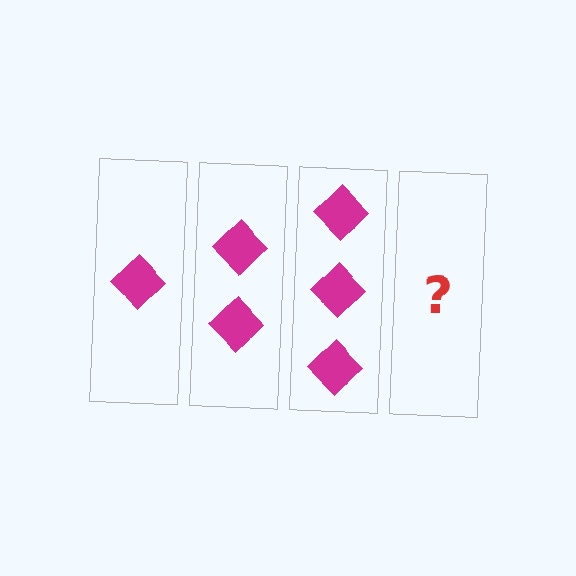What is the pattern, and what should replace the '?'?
The pattern is that each step adds one more diamond. The '?' should be 4 diamonds.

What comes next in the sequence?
The next element should be 4 diamonds.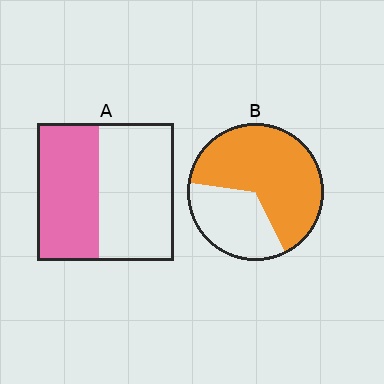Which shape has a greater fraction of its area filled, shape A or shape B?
Shape B.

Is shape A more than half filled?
No.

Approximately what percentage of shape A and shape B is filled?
A is approximately 45% and B is approximately 65%.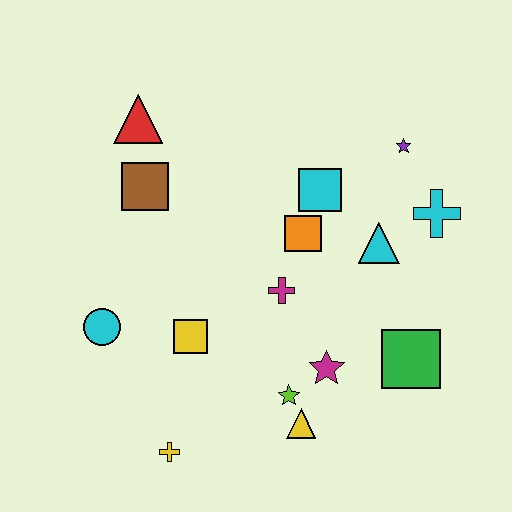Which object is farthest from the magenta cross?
The red triangle is farthest from the magenta cross.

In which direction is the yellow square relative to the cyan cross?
The yellow square is to the left of the cyan cross.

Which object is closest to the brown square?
The red triangle is closest to the brown square.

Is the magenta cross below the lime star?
No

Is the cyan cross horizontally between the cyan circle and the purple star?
No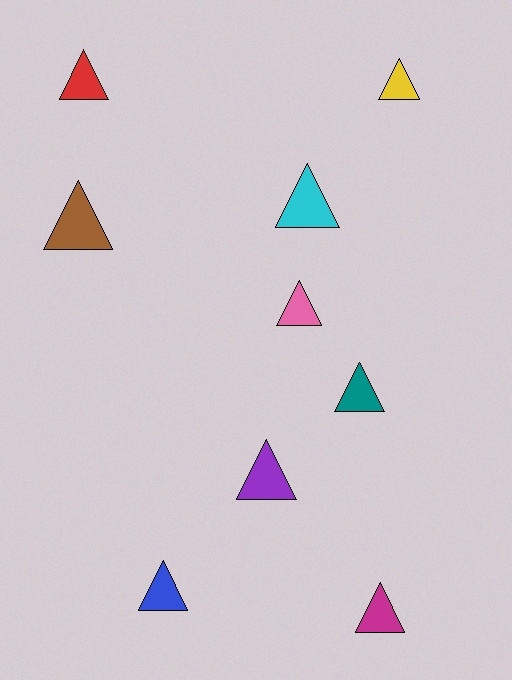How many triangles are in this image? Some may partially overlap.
There are 9 triangles.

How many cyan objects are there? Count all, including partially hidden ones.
There is 1 cyan object.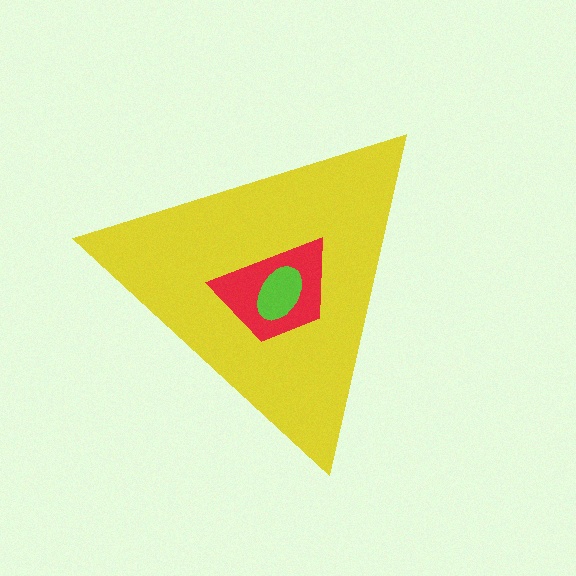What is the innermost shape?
The lime ellipse.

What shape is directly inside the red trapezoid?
The lime ellipse.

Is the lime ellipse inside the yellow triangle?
Yes.